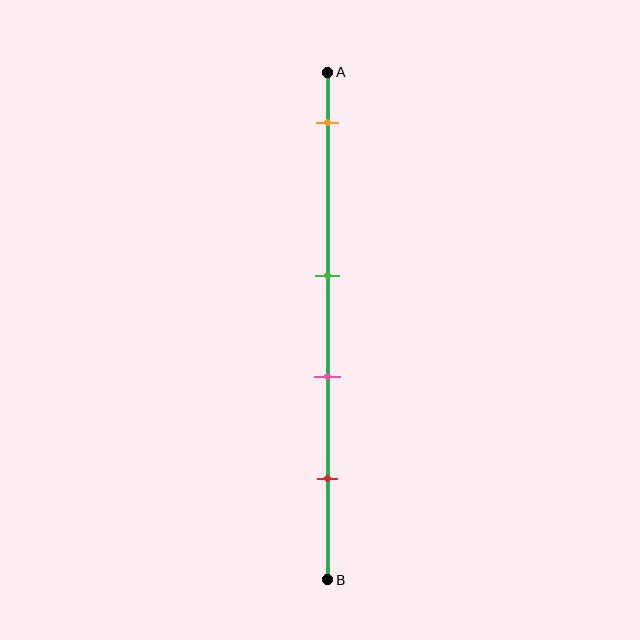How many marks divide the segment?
There are 4 marks dividing the segment.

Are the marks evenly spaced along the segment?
No, the marks are not evenly spaced.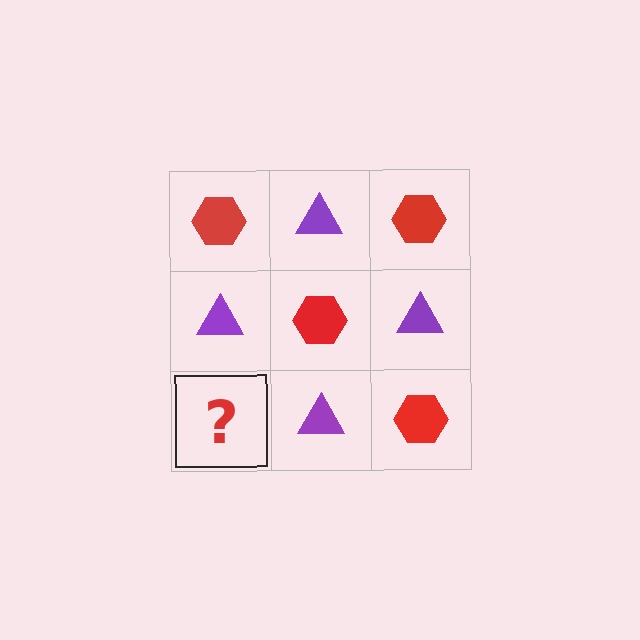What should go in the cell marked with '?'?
The missing cell should contain a red hexagon.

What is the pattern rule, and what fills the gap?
The rule is that it alternates red hexagon and purple triangle in a checkerboard pattern. The gap should be filled with a red hexagon.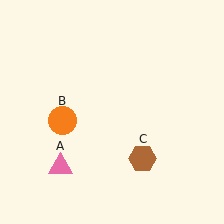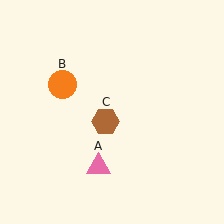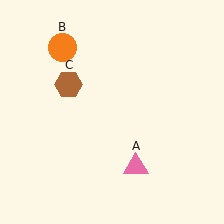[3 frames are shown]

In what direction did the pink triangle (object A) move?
The pink triangle (object A) moved right.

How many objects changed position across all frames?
3 objects changed position: pink triangle (object A), orange circle (object B), brown hexagon (object C).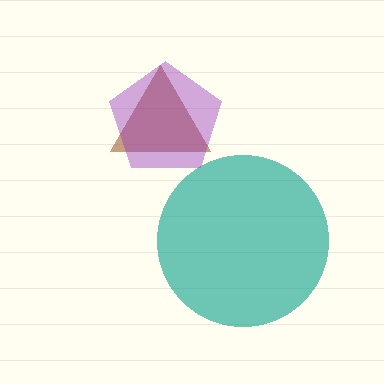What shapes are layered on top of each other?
The layered shapes are: a brown triangle, a teal circle, a purple pentagon.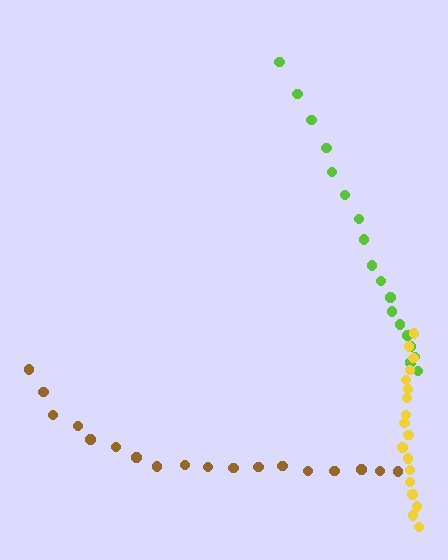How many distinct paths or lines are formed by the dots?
There are 3 distinct paths.